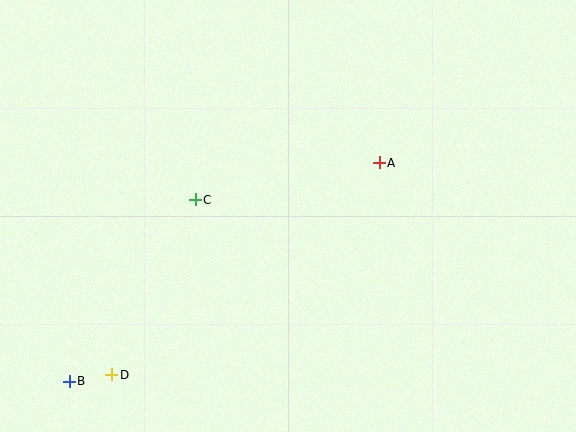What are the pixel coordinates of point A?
Point A is at (379, 163).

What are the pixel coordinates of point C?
Point C is at (195, 200).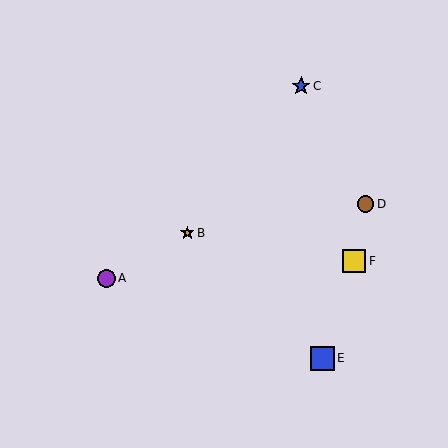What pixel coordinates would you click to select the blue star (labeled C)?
Click at (301, 86) to select the blue star C.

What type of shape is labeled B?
Shape B is an orange star.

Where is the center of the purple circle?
The center of the purple circle is at (106, 278).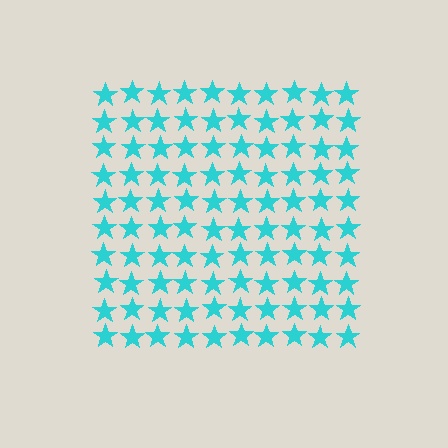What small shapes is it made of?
It is made of small stars.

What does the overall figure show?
The overall figure shows a square.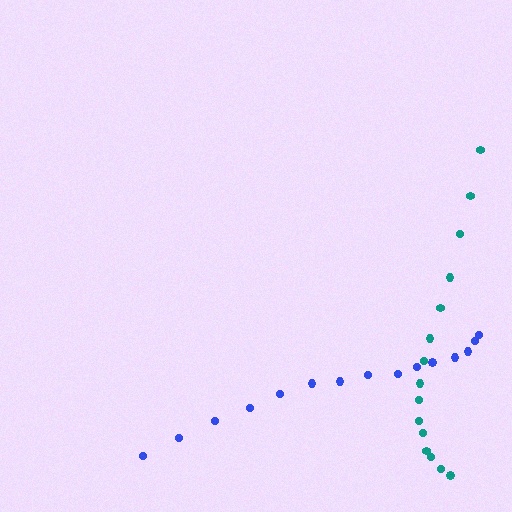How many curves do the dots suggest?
There are 2 distinct paths.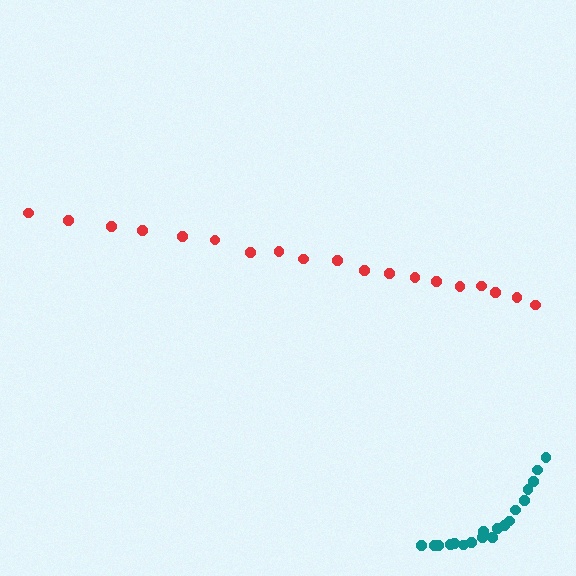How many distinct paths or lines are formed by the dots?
There are 2 distinct paths.